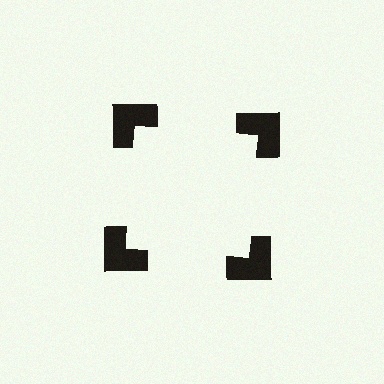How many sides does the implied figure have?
4 sides.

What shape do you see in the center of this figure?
An illusory square — its edges are inferred from the aligned wedge cuts in the notched squares, not physically drawn.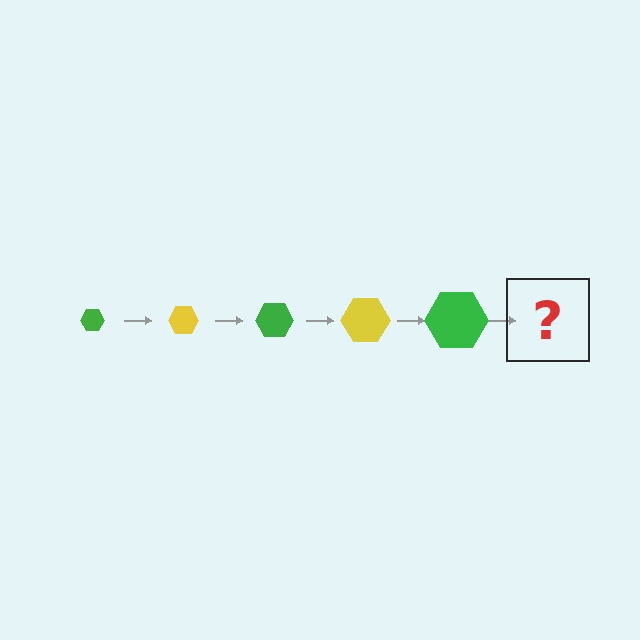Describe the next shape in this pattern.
It should be a yellow hexagon, larger than the previous one.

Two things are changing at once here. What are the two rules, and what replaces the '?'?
The two rules are that the hexagon grows larger each step and the color cycles through green and yellow. The '?' should be a yellow hexagon, larger than the previous one.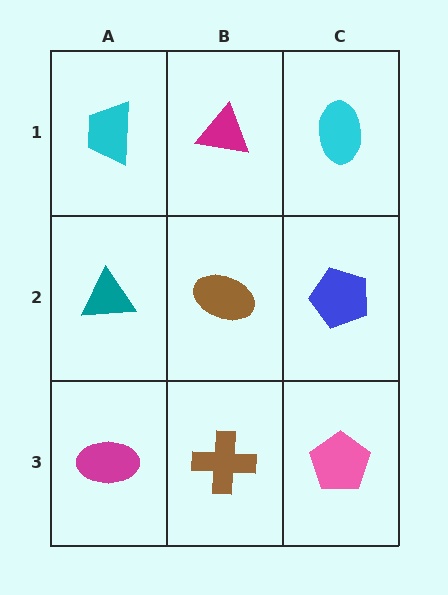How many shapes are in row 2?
3 shapes.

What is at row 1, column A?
A cyan trapezoid.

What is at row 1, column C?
A cyan ellipse.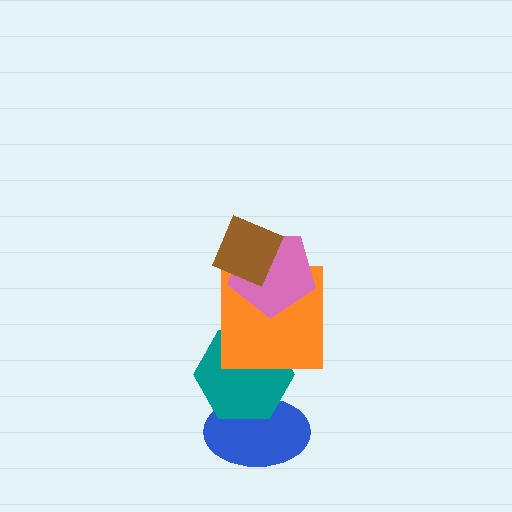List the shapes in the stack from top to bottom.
From top to bottom: the brown diamond, the pink pentagon, the orange square, the teal hexagon, the blue ellipse.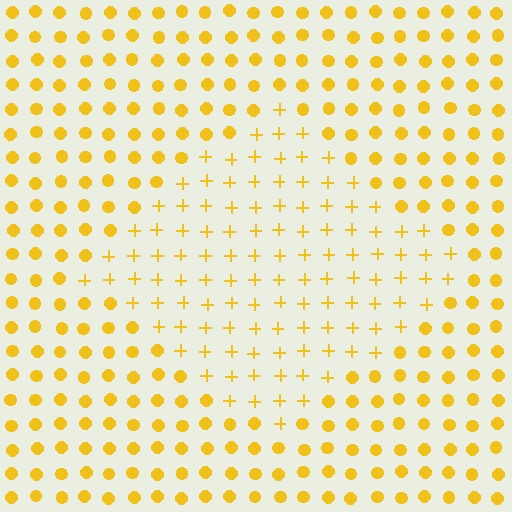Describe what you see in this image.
The image is filled with small yellow elements arranged in a uniform grid. A diamond-shaped region contains plus signs, while the surrounding area contains circles. The boundary is defined purely by the change in element shape.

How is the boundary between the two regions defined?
The boundary is defined by a change in element shape: plus signs inside vs. circles outside. All elements share the same color and spacing.